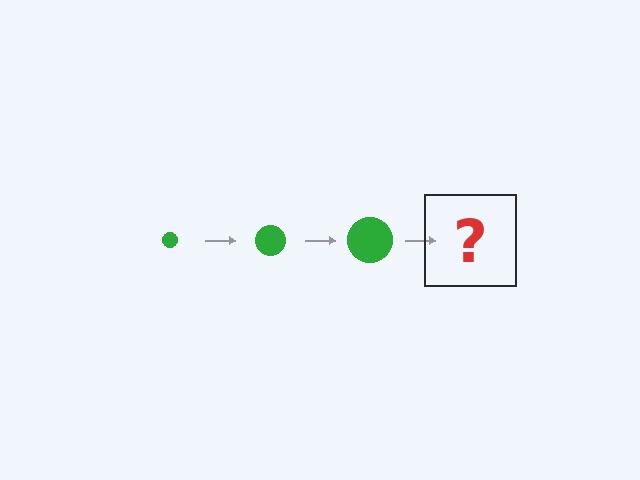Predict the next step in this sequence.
The next step is a green circle, larger than the previous one.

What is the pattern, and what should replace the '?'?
The pattern is that the circle gets progressively larger each step. The '?' should be a green circle, larger than the previous one.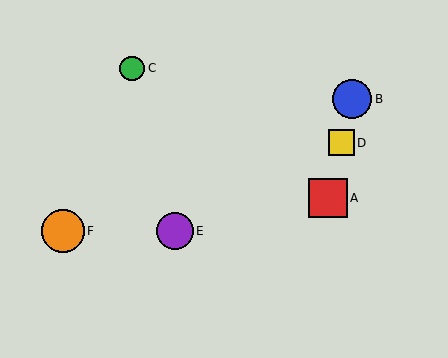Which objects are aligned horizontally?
Objects E, F are aligned horizontally.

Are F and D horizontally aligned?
No, F is at y≈231 and D is at y≈143.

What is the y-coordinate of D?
Object D is at y≈143.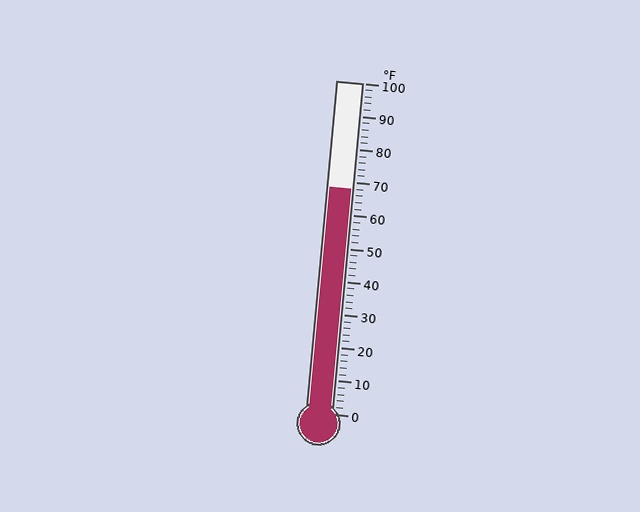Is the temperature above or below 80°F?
The temperature is below 80°F.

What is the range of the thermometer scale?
The thermometer scale ranges from 0°F to 100°F.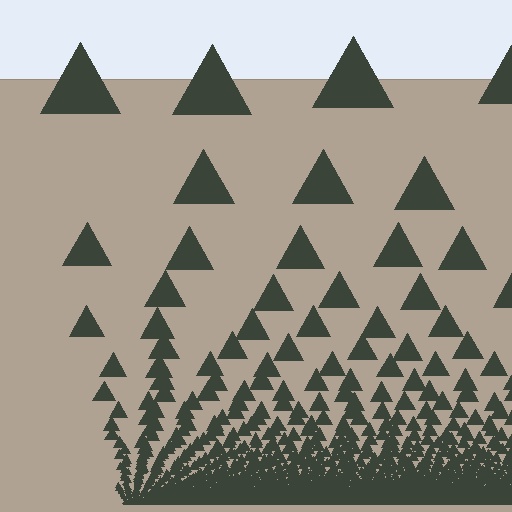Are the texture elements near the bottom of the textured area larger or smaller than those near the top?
Smaller. The gradient is inverted — elements near the bottom are smaller and denser.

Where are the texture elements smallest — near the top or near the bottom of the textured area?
Near the bottom.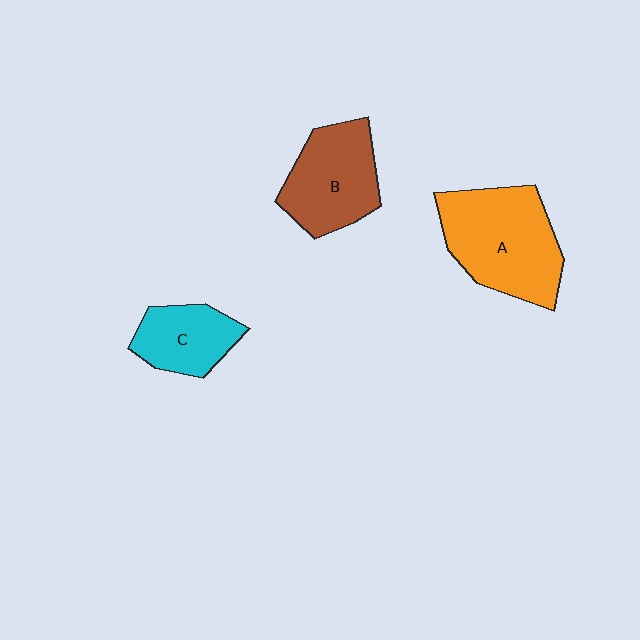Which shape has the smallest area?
Shape C (cyan).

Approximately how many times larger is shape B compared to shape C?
Approximately 1.4 times.